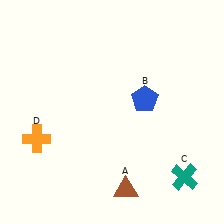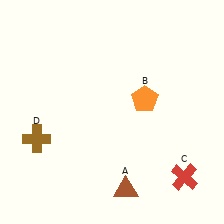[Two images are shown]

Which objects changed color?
B changed from blue to orange. C changed from teal to red. D changed from orange to brown.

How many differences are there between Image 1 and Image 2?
There are 3 differences between the two images.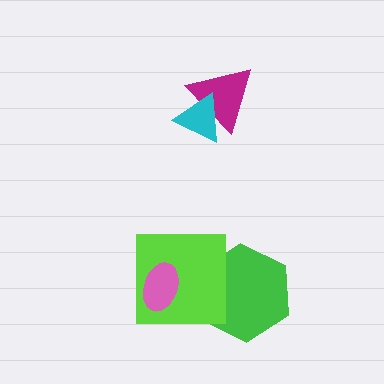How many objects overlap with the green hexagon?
1 object overlaps with the green hexagon.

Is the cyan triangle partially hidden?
No, no other shape covers it.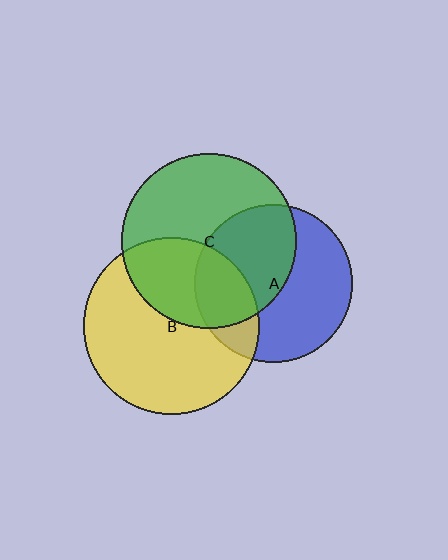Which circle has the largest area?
Circle B (yellow).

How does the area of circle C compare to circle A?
Approximately 1.2 times.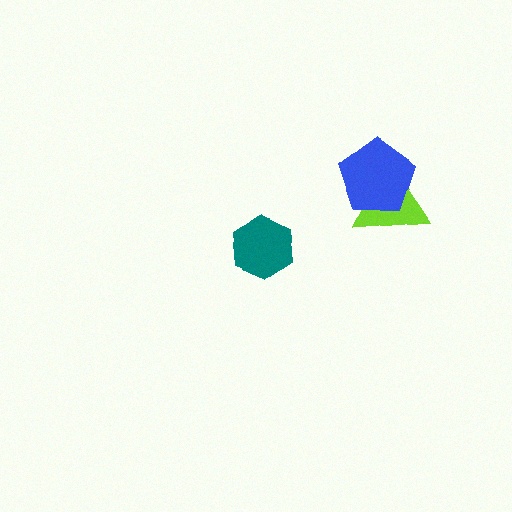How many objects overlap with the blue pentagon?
1 object overlaps with the blue pentagon.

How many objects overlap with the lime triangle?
1 object overlaps with the lime triangle.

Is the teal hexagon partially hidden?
No, no other shape covers it.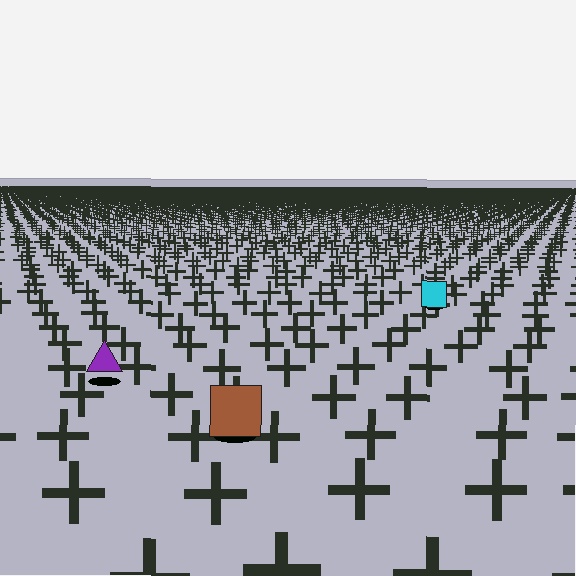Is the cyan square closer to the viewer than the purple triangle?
No. The purple triangle is closer — you can tell from the texture gradient: the ground texture is coarser near it.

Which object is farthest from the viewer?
The cyan square is farthest from the viewer. It appears smaller and the ground texture around it is denser.